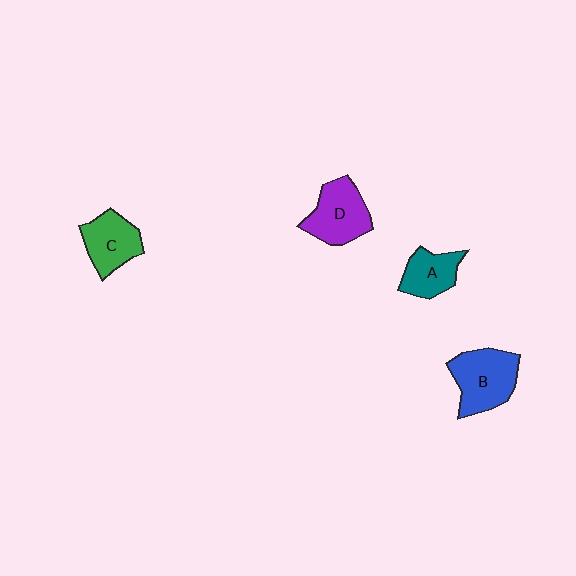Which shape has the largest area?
Shape B (blue).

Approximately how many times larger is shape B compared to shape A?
Approximately 1.6 times.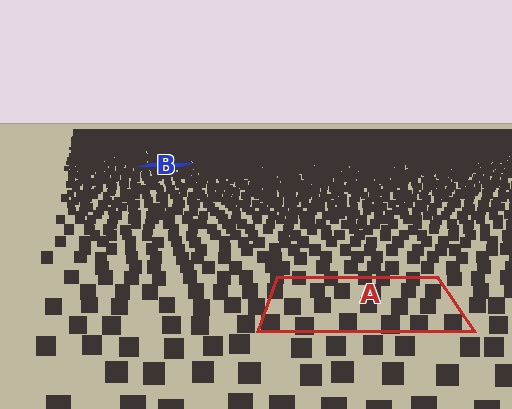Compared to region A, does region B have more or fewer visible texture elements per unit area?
Region B has more texture elements per unit area — they are packed more densely because it is farther away.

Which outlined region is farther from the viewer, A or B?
Region B is farther from the viewer — the texture elements inside it appear smaller and more densely packed.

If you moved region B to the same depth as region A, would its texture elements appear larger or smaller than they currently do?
They would appear larger. At a closer depth, the same texture elements are projected at a bigger on-screen size.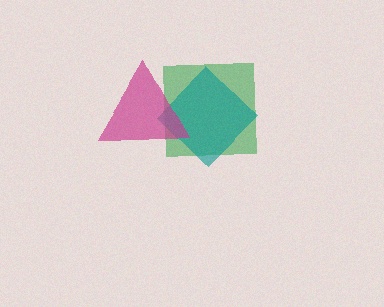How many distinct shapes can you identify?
There are 3 distinct shapes: a green square, a teal diamond, a magenta triangle.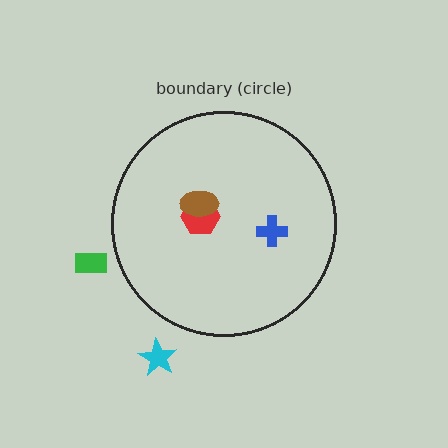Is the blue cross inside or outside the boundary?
Inside.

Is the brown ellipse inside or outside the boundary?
Inside.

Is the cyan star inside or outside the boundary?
Outside.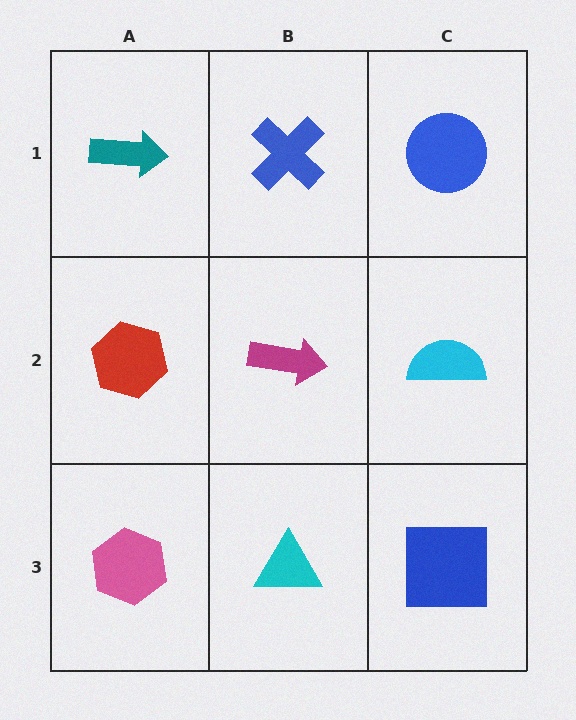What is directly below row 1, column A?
A red hexagon.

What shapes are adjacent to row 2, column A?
A teal arrow (row 1, column A), a pink hexagon (row 3, column A), a magenta arrow (row 2, column B).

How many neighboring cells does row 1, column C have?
2.